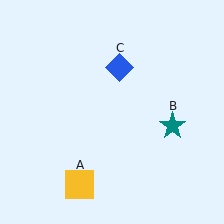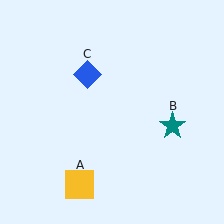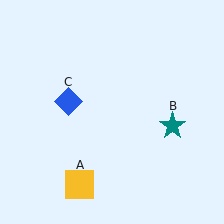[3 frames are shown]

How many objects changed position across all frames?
1 object changed position: blue diamond (object C).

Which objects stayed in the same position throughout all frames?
Yellow square (object A) and teal star (object B) remained stationary.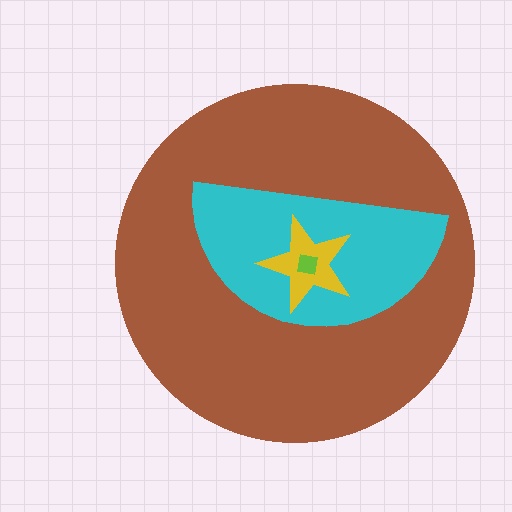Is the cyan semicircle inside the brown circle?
Yes.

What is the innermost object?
The lime square.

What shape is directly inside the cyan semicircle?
The yellow star.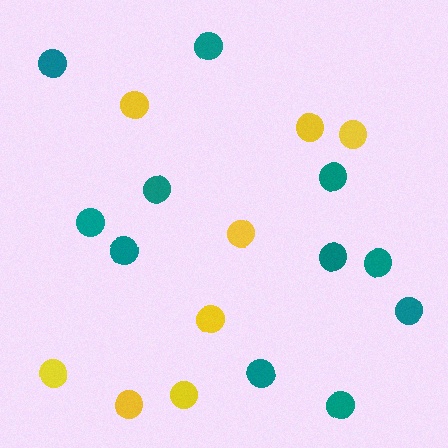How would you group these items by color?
There are 2 groups: one group of yellow circles (8) and one group of teal circles (11).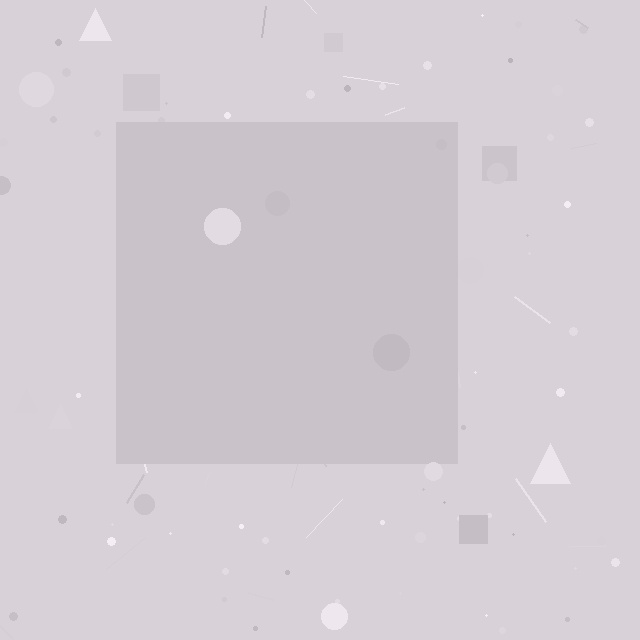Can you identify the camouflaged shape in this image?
The camouflaged shape is a square.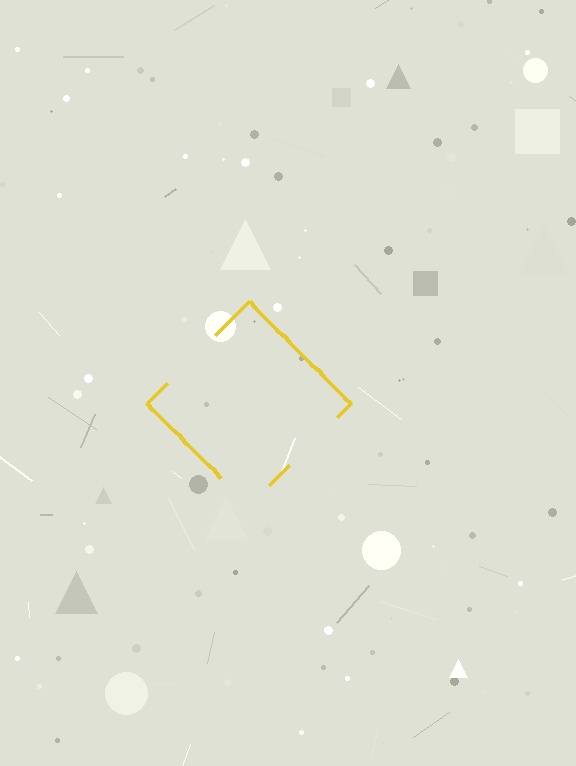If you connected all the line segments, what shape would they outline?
They would outline a diamond.